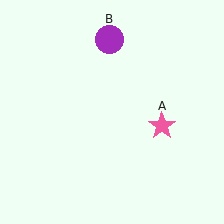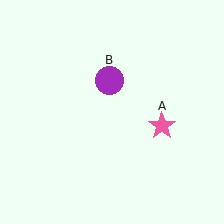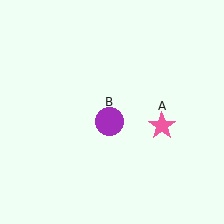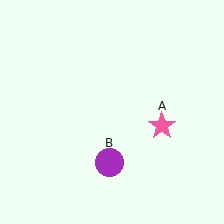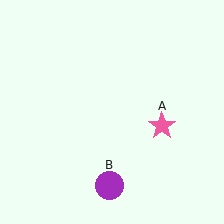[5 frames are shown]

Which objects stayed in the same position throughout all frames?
Pink star (object A) remained stationary.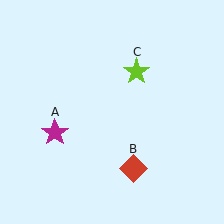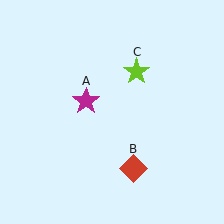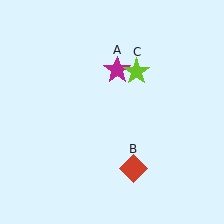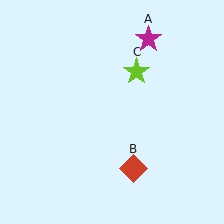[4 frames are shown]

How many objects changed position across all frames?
1 object changed position: magenta star (object A).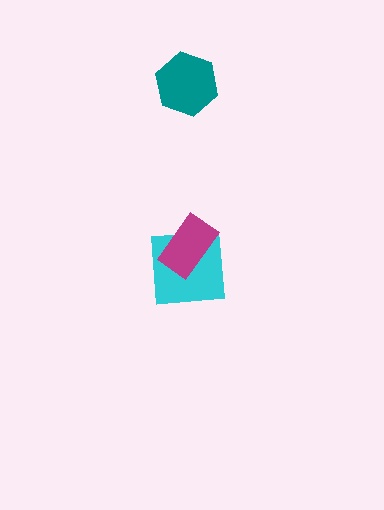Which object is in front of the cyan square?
The magenta rectangle is in front of the cyan square.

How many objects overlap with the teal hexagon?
0 objects overlap with the teal hexagon.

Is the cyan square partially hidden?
Yes, it is partially covered by another shape.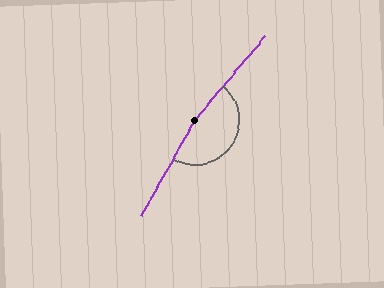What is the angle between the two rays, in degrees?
Approximately 169 degrees.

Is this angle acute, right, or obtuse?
It is obtuse.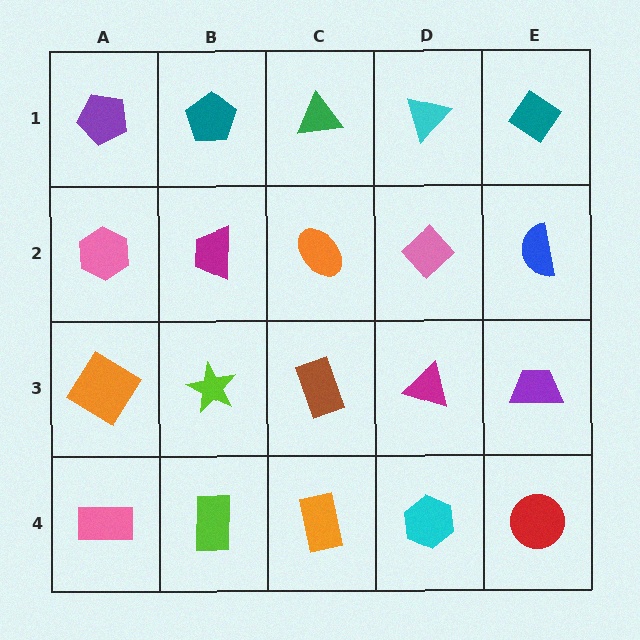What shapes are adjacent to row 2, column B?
A teal pentagon (row 1, column B), a lime star (row 3, column B), a pink hexagon (row 2, column A), an orange ellipse (row 2, column C).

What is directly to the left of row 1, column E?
A cyan triangle.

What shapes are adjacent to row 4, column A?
An orange diamond (row 3, column A), a lime rectangle (row 4, column B).